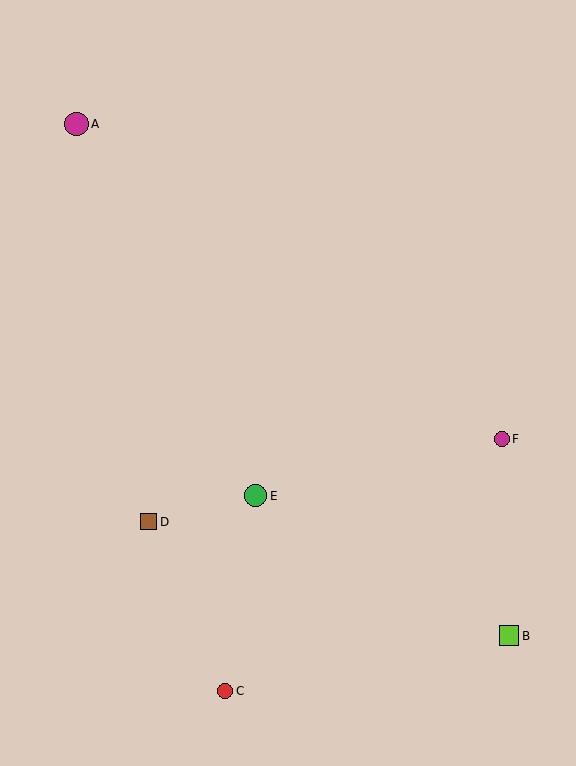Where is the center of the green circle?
The center of the green circle is at (256, 496).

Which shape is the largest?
The magenta circle (labeled A) is the largest.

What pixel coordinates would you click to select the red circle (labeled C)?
Click at (225, 691) to select the red circle C.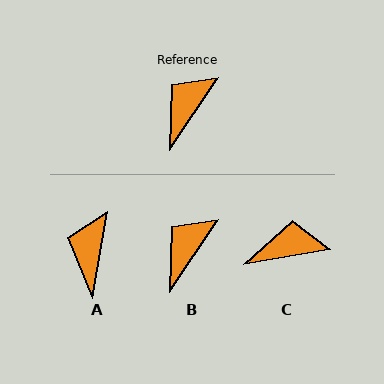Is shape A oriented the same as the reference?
No, it is off by about 24 degrees.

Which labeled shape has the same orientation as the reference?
B.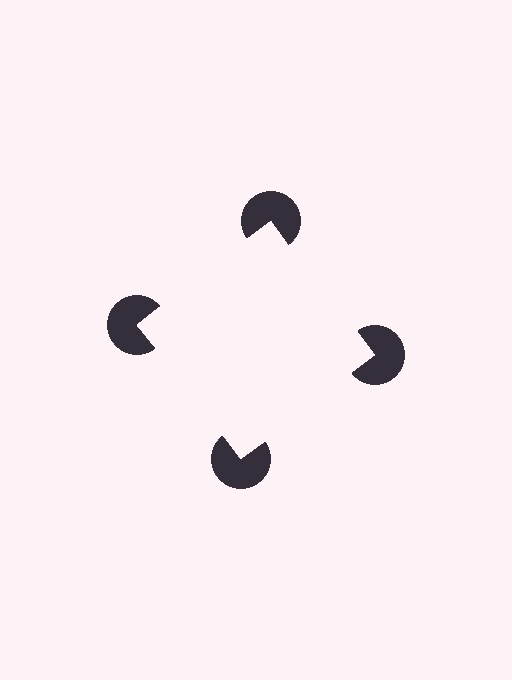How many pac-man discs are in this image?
There are 4 — one at each vertex of the illusory square.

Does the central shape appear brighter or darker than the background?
It typically appears slightly brighter than the background, even though no actual brightness change is drawn.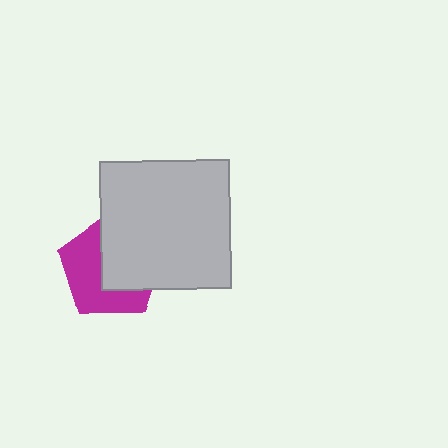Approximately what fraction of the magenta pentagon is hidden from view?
Roughly 51% of the magenta pentagon is hidden behind the light gray square.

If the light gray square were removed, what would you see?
You would see the complete magenta pentagon.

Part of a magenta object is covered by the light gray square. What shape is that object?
It is a pentagon.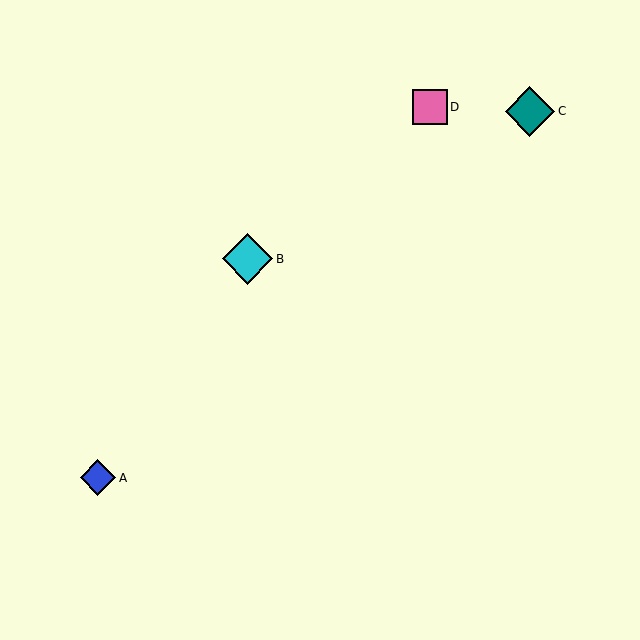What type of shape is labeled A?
Shape A is a blue diamond.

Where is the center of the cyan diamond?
The center of the cyan diamond is at (248, 259).